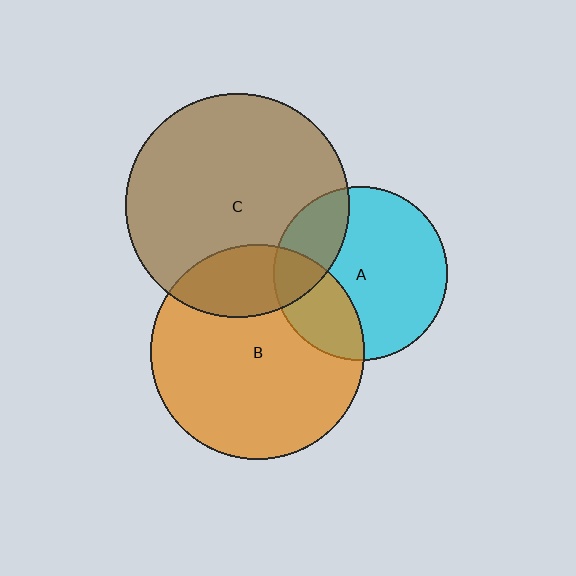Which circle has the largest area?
Circle C (brown).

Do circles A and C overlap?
Yes.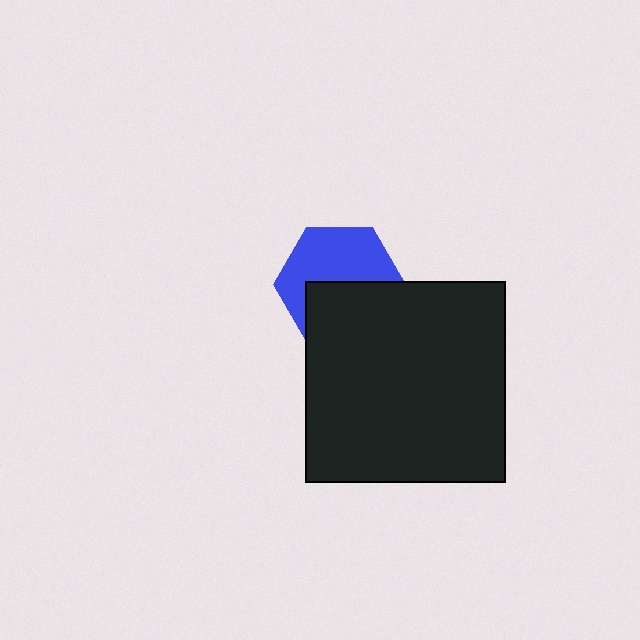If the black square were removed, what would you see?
You would see the complete blue hexagon.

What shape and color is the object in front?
The object in front is a black square.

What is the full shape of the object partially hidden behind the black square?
The partially hidden object is a blue hexagon.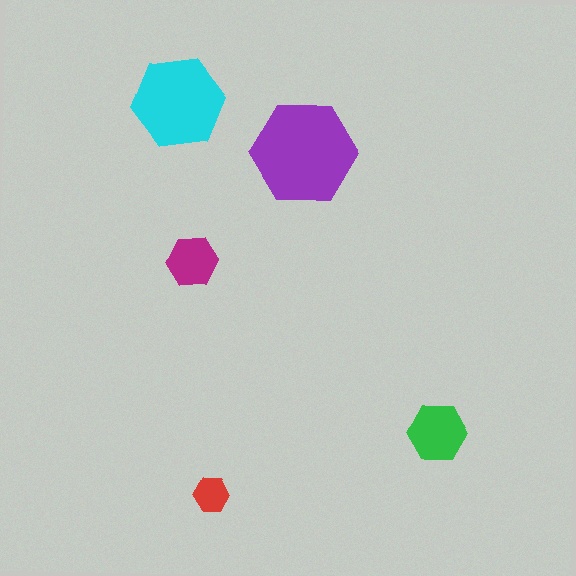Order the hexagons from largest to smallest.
the purple one, the cyan one, the green one, the magenta one, the red one.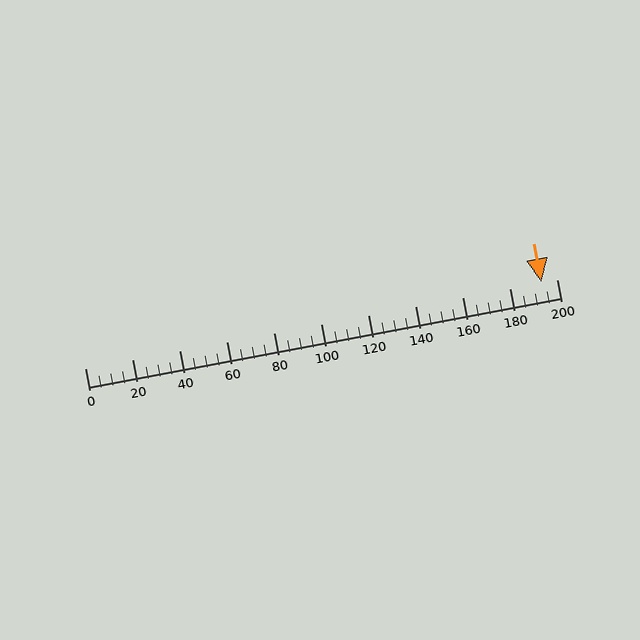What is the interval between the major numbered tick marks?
The major tick marks are spaced 20 units apart.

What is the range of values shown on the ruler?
The ruler shows values from 0 to 200.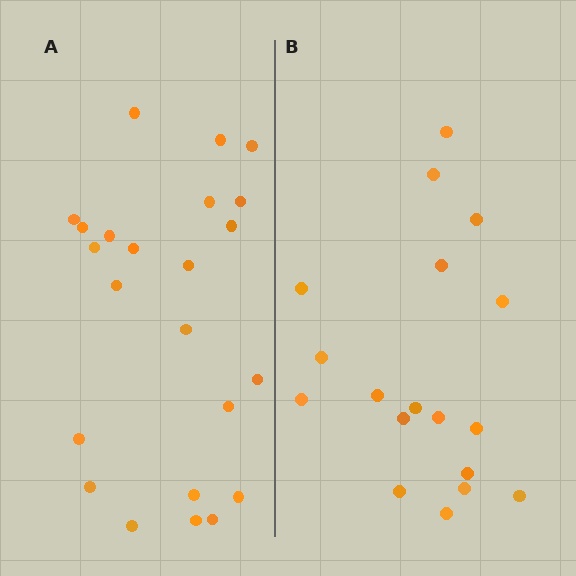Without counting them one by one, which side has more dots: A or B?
Region A (the left region) has more dots.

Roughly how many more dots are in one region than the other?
Region A has about 5 more dots than region B.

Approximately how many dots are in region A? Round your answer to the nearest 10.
About 20 dots. (The exact count is 23, which rounds to 20.)